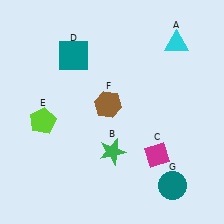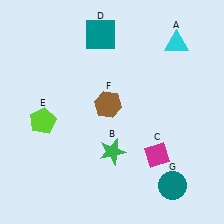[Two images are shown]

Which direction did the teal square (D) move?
The teal square (D) moved right.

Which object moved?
The teal square (D) moved right.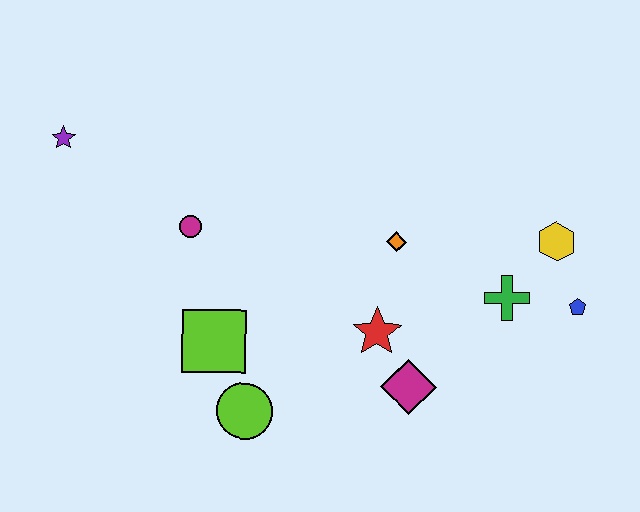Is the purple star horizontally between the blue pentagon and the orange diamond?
No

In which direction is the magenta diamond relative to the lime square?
The magenta diamond is to the right of the lime square.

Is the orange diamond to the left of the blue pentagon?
Yes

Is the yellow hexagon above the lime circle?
Yes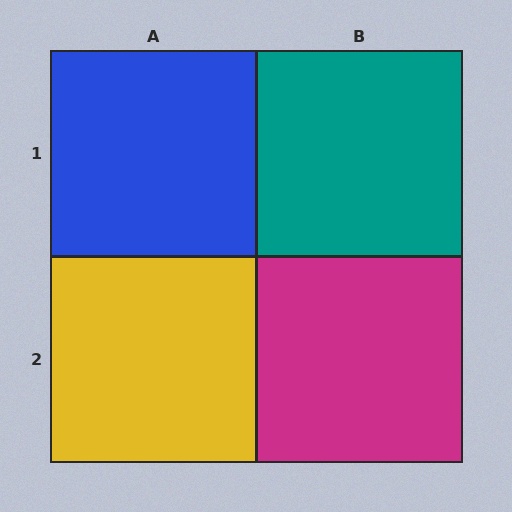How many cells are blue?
1 cell is blue.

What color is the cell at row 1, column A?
Blue.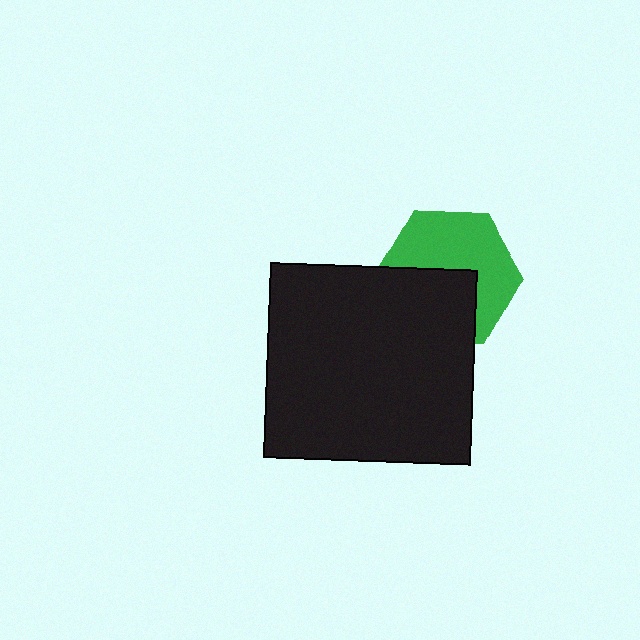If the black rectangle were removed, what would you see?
You would see the complete green hexagon.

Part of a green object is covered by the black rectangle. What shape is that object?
It is a hexagon.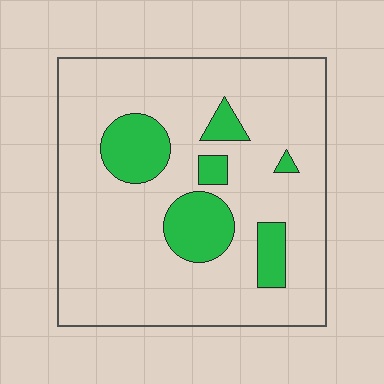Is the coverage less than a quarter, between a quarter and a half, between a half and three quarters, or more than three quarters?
Less than a quarter.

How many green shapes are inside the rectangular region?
6.